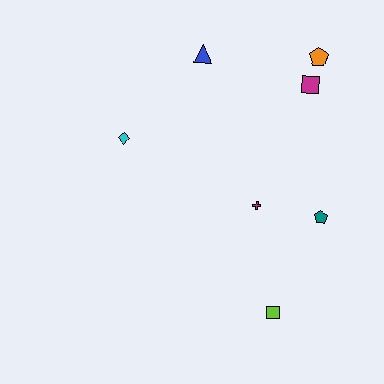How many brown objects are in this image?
There are no brown objects.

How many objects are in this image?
There are 7 objects.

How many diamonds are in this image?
There is 1 diamond.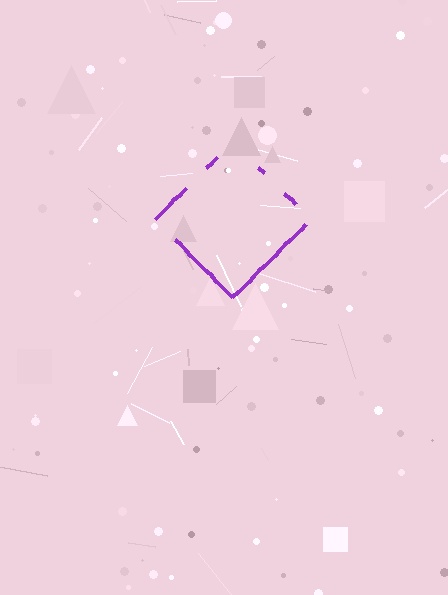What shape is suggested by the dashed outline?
The dashed outline suggests a diamond.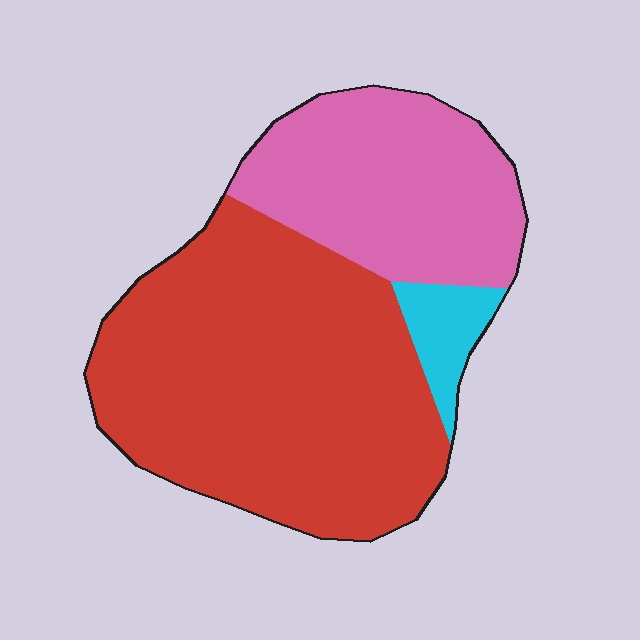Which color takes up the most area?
Red, at roughly 60%.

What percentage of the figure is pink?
Pink covers around 30% of the figure.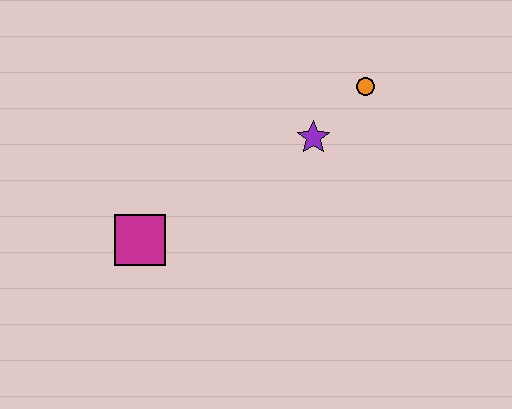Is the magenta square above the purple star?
No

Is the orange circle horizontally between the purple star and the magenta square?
No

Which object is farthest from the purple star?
The magenta square is farthest from the purple star.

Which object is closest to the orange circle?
The purple star is closest to the orange circle.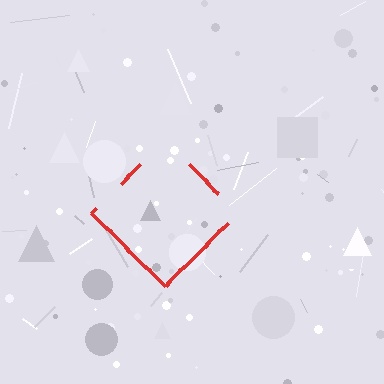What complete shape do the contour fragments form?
The contour fragments form a diamond.